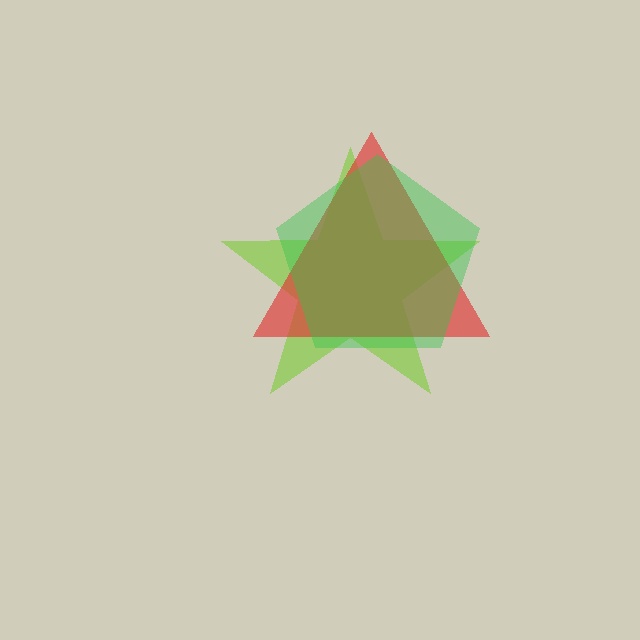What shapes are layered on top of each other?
The layered shapes are: a lime star, a red triangle, a green pentagon.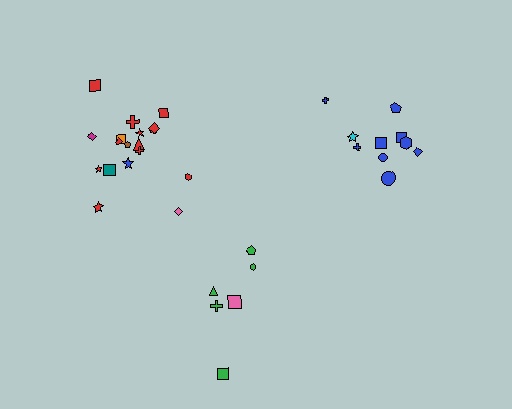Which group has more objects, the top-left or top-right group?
The top-left group.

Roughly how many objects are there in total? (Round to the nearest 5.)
Roughly 35 objects in total.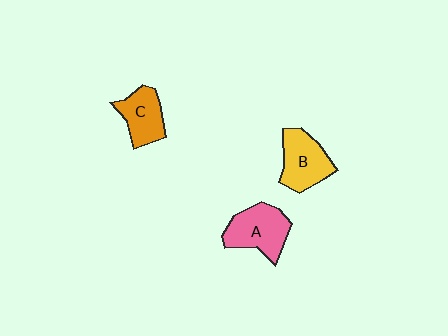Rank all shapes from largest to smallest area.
From largest to smallest: A (pink), B (yellow), C (orange).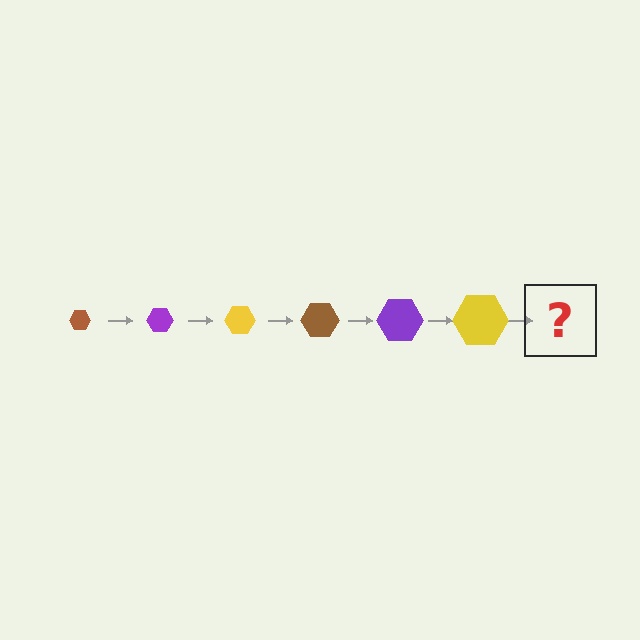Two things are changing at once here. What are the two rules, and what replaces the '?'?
The two rules are that the hexagon grows larger each step and the color cycles through brown, purple, and yellow. The '?' should be a brown hexagon, larger than the previous one.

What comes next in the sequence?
The next element should be a brown hexagon, larger than the previous one.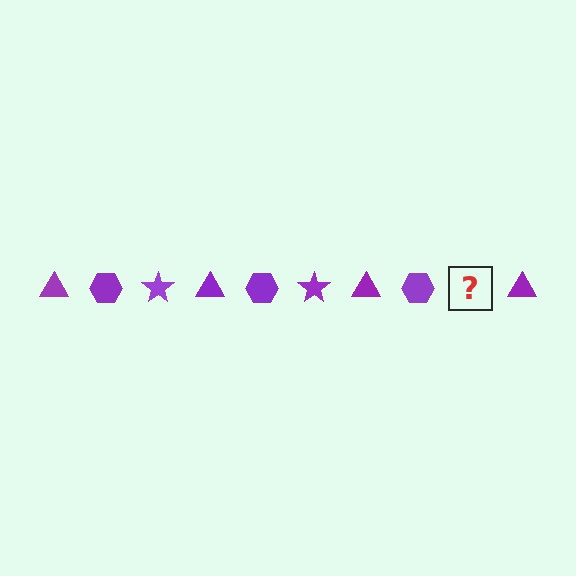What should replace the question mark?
The question mark should be replaced with a purple star.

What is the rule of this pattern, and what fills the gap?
The rule is that the pattern cycles through triangle, hexagon, star shapes in purple. The gap should be filled with a purple star.